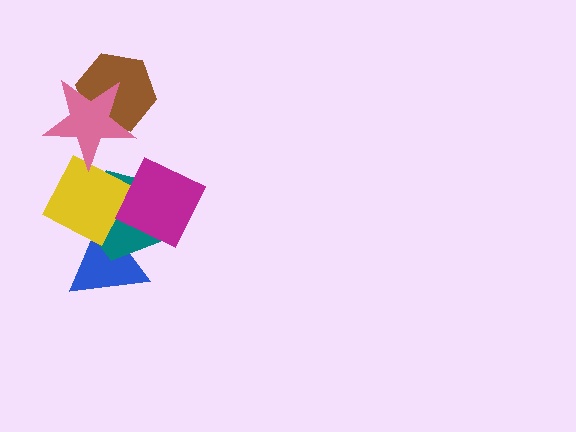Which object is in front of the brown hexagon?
The pink star is in front of the brown hexagon.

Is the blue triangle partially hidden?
Yes, it is partially covered by another shape.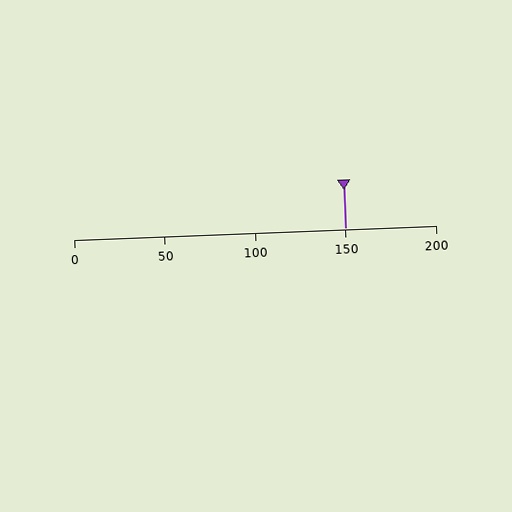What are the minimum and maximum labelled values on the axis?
The axis runs from 0 to 200.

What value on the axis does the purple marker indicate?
The marker indicates approximately 150.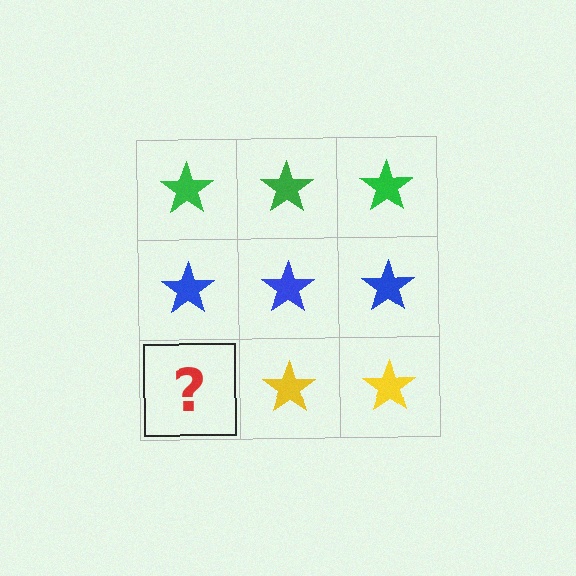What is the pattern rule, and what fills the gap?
The rule is that each row has a consistent color. The gap should be filled with a yellow star.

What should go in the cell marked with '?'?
The missing cell should contain a yellow star.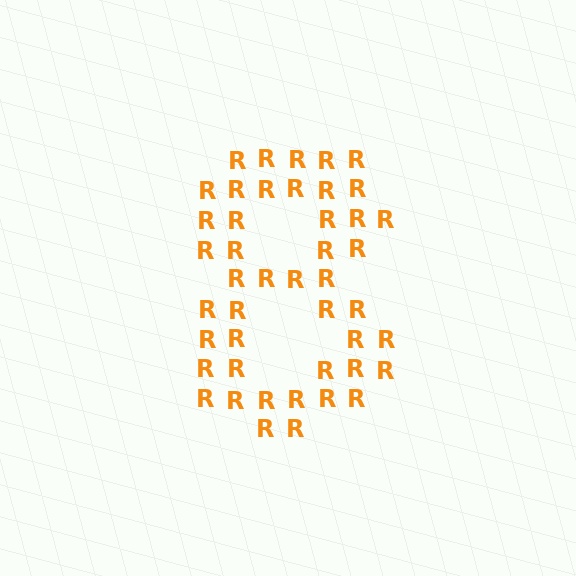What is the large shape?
The large shape is the digit 8.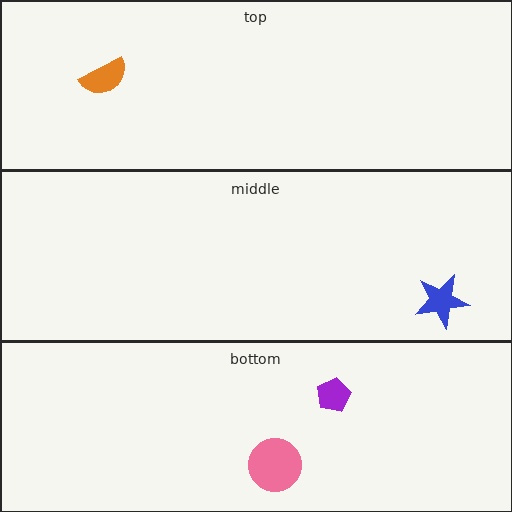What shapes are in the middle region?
The blue star.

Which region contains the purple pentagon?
The bottom region.